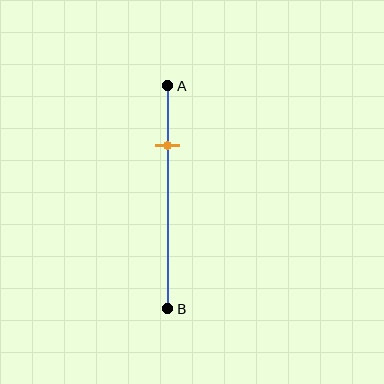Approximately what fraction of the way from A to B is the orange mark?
The orange mark is approximately 25% of the way from A to B.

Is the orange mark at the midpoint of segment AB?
No, the mark is at about 25% from A, not at the 50% midpoint.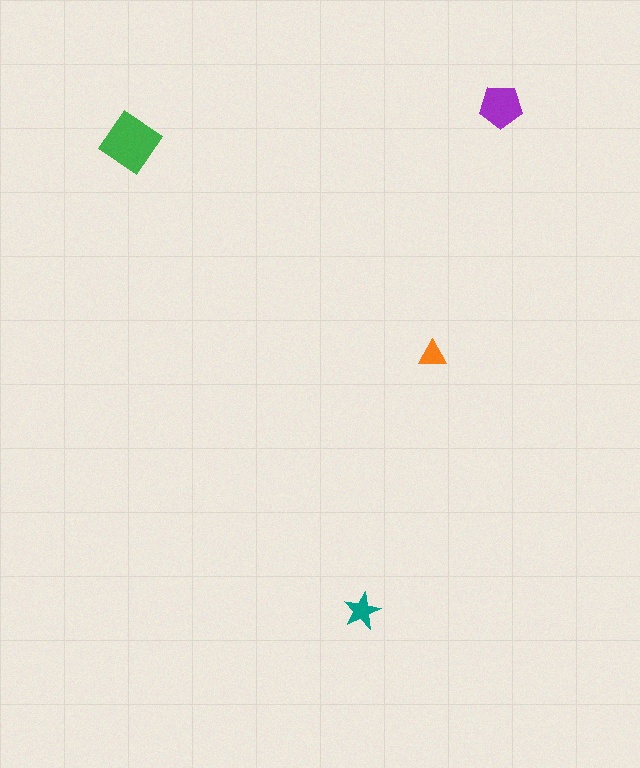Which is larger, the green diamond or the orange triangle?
The green diamond.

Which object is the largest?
The green diamond.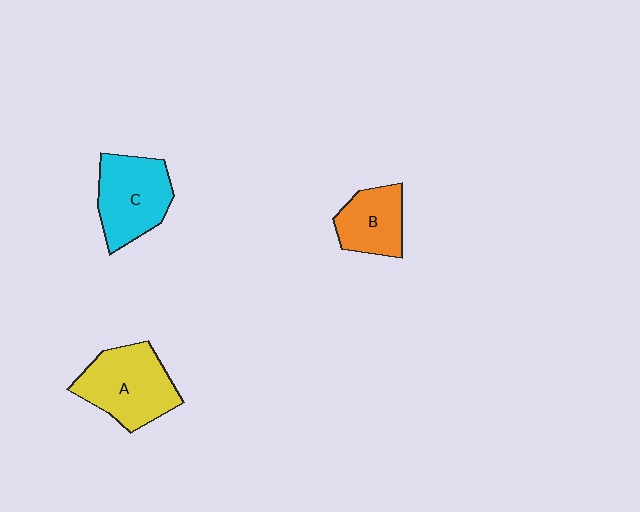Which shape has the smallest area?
Shape B (orange).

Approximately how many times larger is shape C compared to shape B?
Approximately 1.4 times.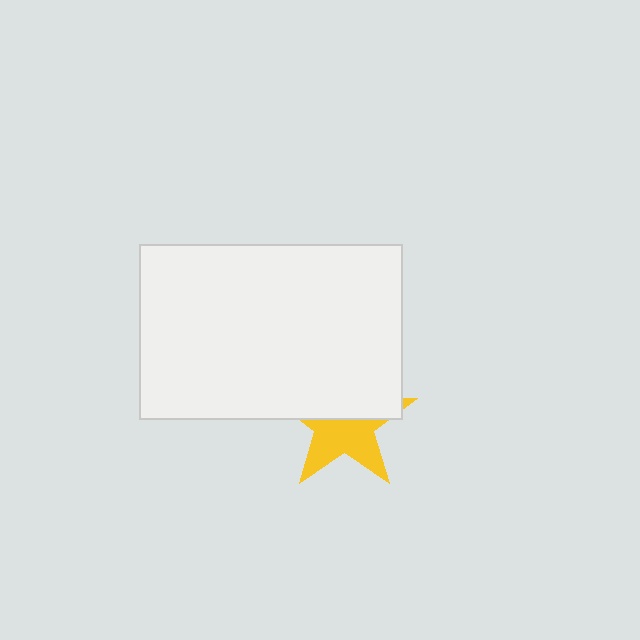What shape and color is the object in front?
The object in front is a white rectangle.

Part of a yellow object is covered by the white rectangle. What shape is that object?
It is a star.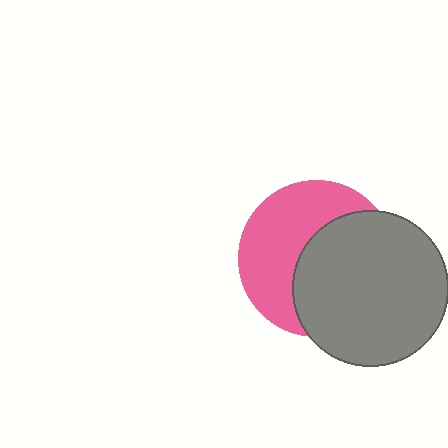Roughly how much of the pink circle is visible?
About half of it is visible (roughly 49%).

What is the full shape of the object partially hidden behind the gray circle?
The partially hidden object is a pink circle.